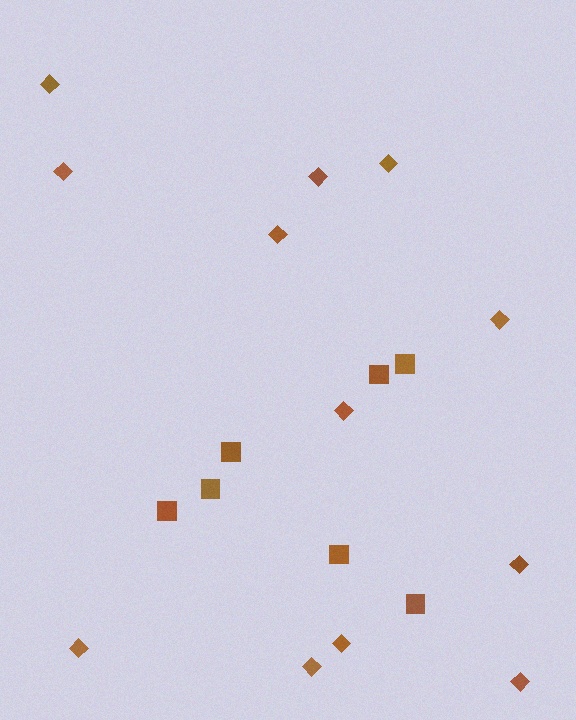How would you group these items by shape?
There are 2 groups: one group of diamonds (12) and one group of squares (7).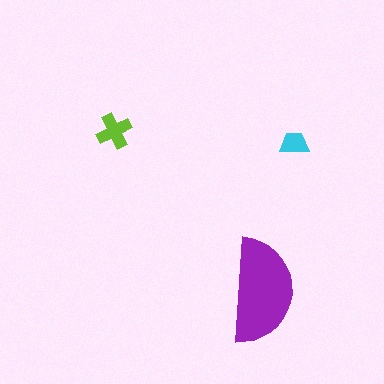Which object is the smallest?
The cyan trapezoid.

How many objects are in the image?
There are 3 objects in the image.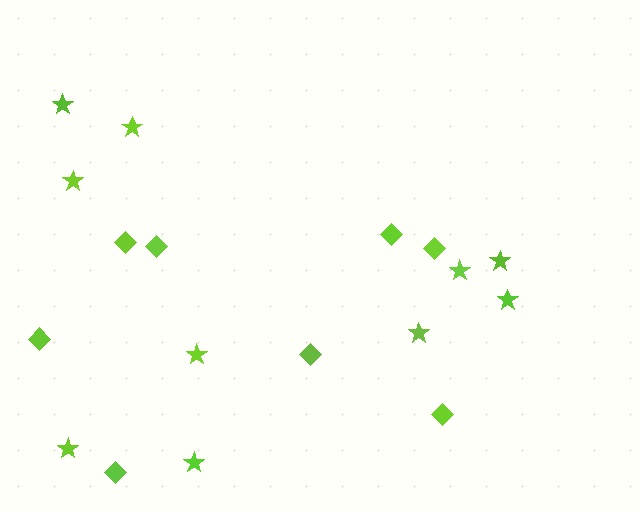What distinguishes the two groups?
There are 2 groups: one group of stars (10) and one group of diamonds (8).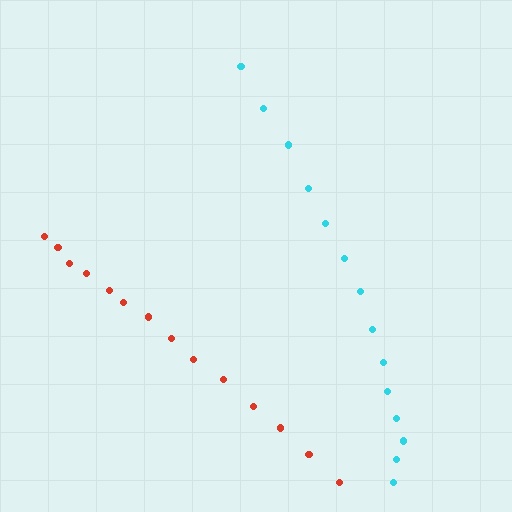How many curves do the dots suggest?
There are 2 distinct paths.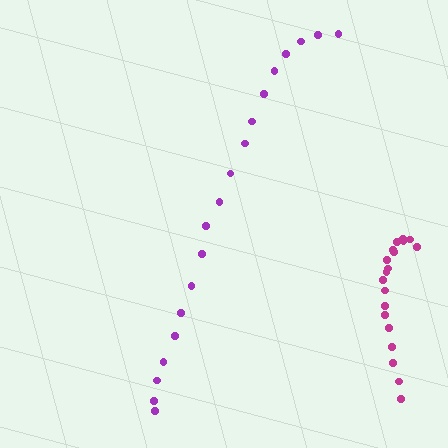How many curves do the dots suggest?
There are 2 distinct paths.